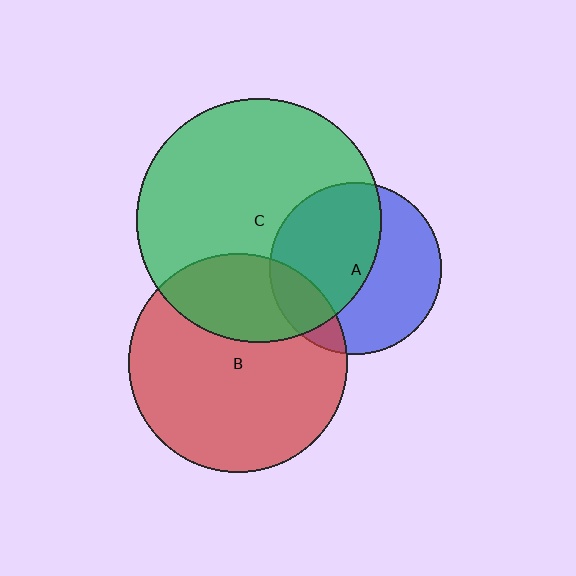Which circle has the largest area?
Circle C (green).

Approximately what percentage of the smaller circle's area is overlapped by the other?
Approximately 50%.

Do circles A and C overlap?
Yes.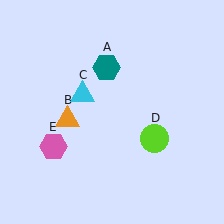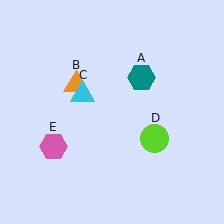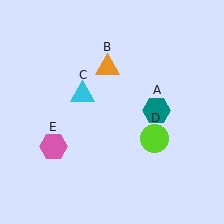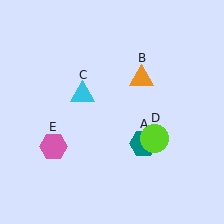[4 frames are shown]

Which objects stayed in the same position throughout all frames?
Cyan triangle (object C) and lime circle (object D) and pink hexagon (object E) remained stationary.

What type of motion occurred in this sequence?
The teal hexagon (object A), orange triangle (object B) rotated clockwise around the center of the scene.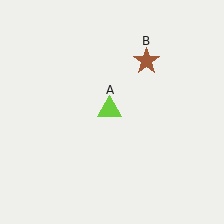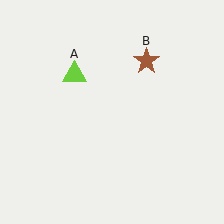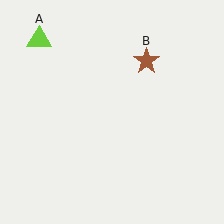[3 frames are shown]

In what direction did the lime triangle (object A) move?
The lime triangle (object A) moved up and to the left.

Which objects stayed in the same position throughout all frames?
Brown star (object B) remained stationary.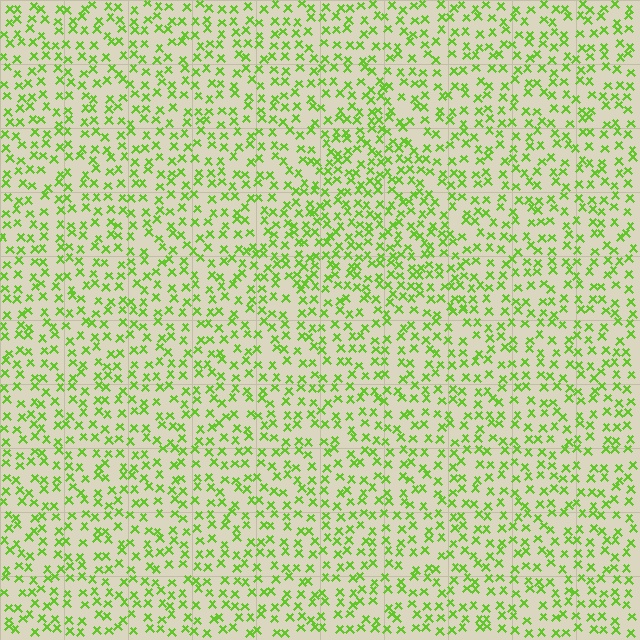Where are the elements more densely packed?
The elements are more densely packed inside the triangle boundary.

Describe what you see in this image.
The image contains small lime elements arranged at two different densities. A triangle-shaped region is visible where the elements are more densely packed than the surrounding area.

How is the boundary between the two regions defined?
The boundary is defined by a change in element density (approximately 1.5x ratio). All elements are the same color, size, and shape.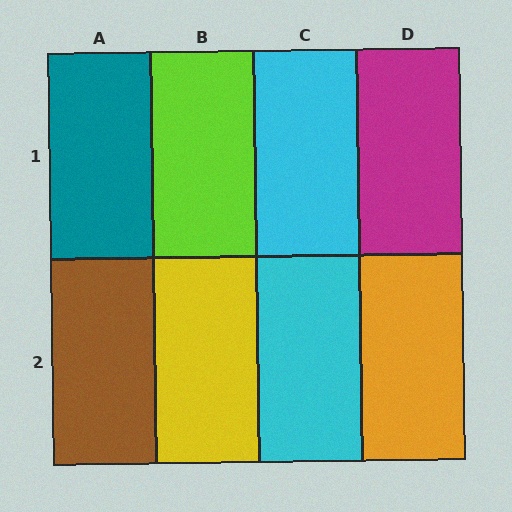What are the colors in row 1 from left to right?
Teal, lime, cyan, magenta.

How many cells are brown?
1 cell is brown.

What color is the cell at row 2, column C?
Cyan.